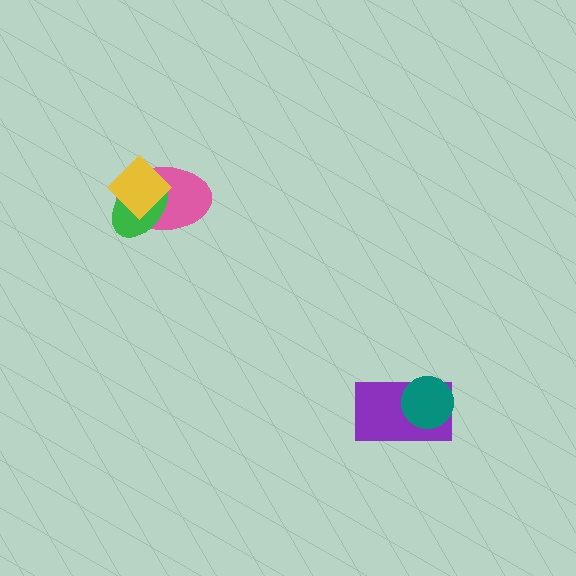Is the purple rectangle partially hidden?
Yes, it is partially covered by another shape.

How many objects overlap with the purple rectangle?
1 object overlaps with the purple rectangle.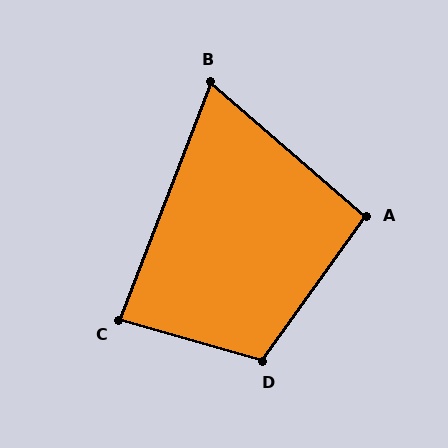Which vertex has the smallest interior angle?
B, at approximately 70 degrees.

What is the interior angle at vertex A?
Approximately 95 degrees (obtuse).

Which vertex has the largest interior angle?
D, at approximately 110 degrees.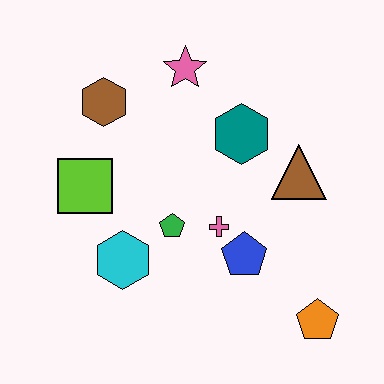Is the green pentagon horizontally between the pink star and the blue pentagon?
No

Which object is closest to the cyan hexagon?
The green pentagon is closest to the cyan hexagon.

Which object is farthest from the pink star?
The orange pentagon is farthest from the pink star.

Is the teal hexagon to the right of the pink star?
Yes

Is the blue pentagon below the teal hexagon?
Yes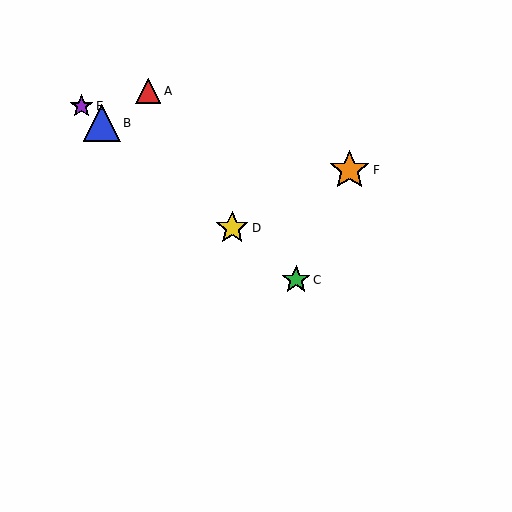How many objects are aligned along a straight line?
4 objects (B, C, D, E) are aligned along a straight line.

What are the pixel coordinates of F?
Object F is at (350, 170).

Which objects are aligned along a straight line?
Objects B, C, D, E are aligned along a straight line.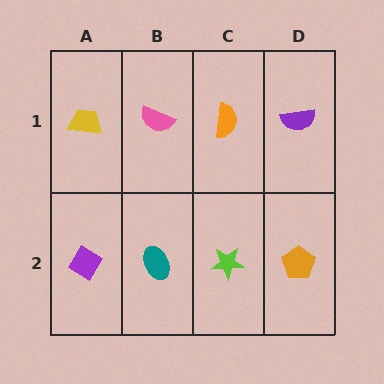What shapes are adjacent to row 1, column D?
An orange pentagon (row 2, column D), an orange semicircle (row 1, column C).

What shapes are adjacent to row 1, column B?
A teal ellipse (row 2, column B), a yellow trapezoid (row 1, column A), an orange semicircle (row 1, column C).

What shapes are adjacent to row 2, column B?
A pink semicircle (row 1, column B), a purple diamond (row 2, column A), a lime star (row 2, column C).